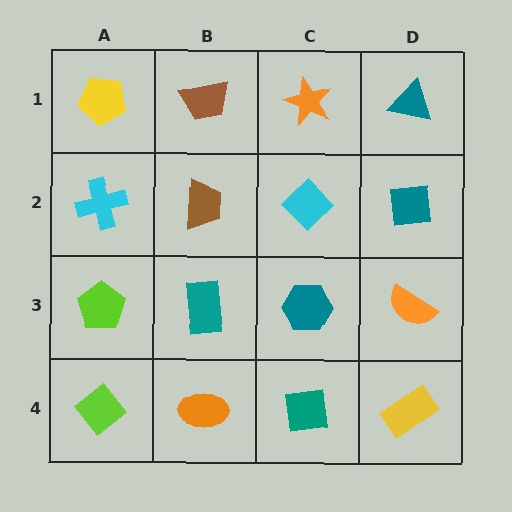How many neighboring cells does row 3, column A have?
3.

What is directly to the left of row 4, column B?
A lime diamond.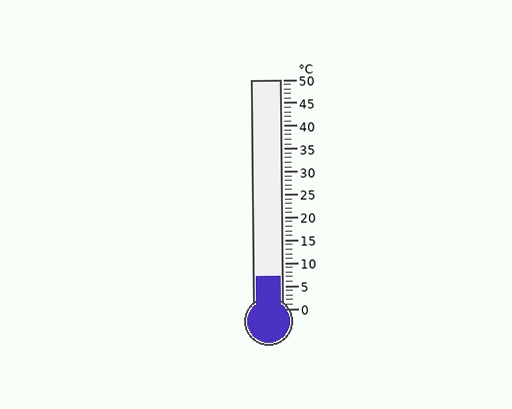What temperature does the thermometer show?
The thermometer shows approximately 7°C.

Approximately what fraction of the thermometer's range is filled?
The thermometer is filled to approximately 15% of its range.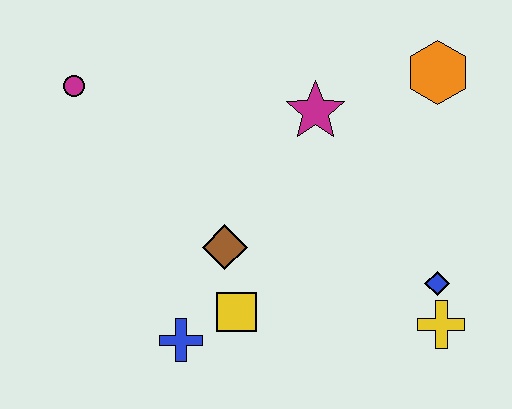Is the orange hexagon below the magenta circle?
No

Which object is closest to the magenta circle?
The brown diamond is closest to the magenta circle.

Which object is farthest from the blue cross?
The orange hexagon is farthest from the blue cross.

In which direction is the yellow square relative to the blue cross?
The yellow square is to the right of the blue cross.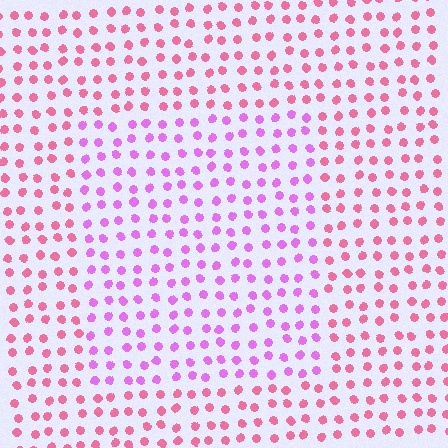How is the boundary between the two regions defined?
The boundary is defined purely by a slight shift in hue (about 41 degrees). Spacing, size, and orientation are identical on both sides.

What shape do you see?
I see a rectangle.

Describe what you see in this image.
The image is filled with small pink elements in a uniform arrangement. A rectangle-shaped region is visible where the elements are tinted to a slightly different hue, forming a subtle color boundary.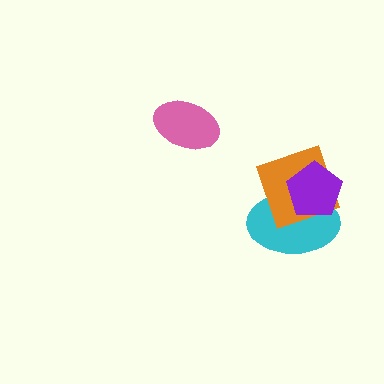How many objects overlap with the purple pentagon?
2 objects overlap with the purple pentagon.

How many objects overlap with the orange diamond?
2 objects overlap with the orange diamond.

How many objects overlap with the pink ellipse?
0 objects overlap with the pink ellipse.